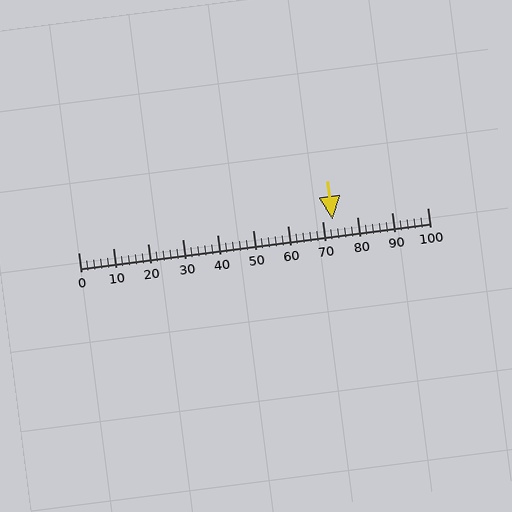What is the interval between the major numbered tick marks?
The major tick marks are spaced 10 units apart.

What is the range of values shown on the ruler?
The ruler shows values from 0 to 100.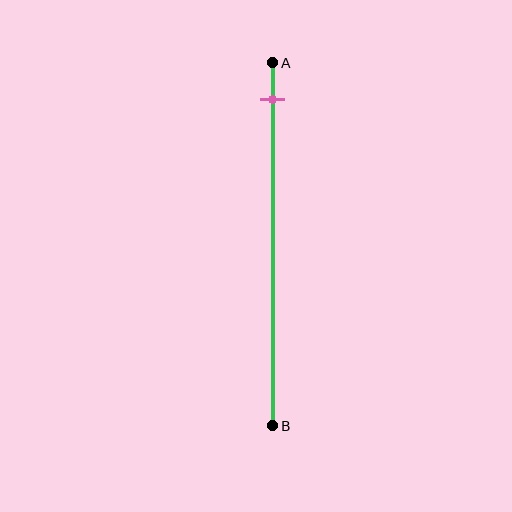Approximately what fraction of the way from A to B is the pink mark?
The pink mark is approximately 10% of the way from A to B.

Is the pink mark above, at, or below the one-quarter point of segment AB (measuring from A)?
The pink mark is above the one-quarter point of segment AB.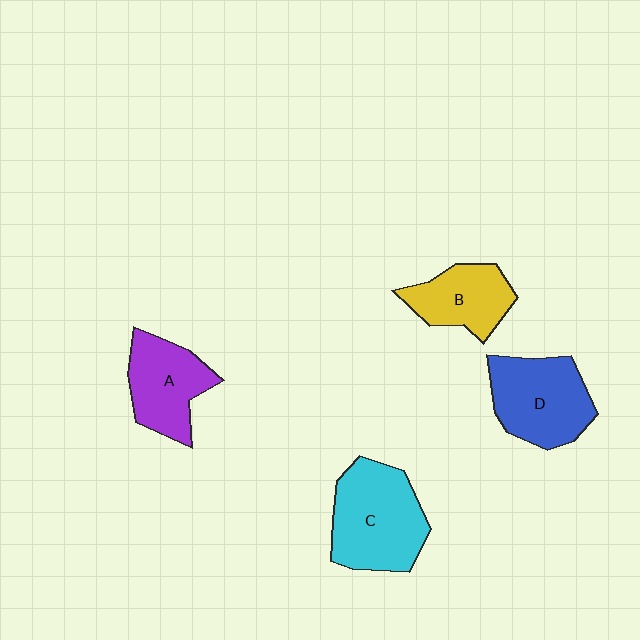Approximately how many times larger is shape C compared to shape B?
Approximately 1.5 times.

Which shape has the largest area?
Shape C (cyan).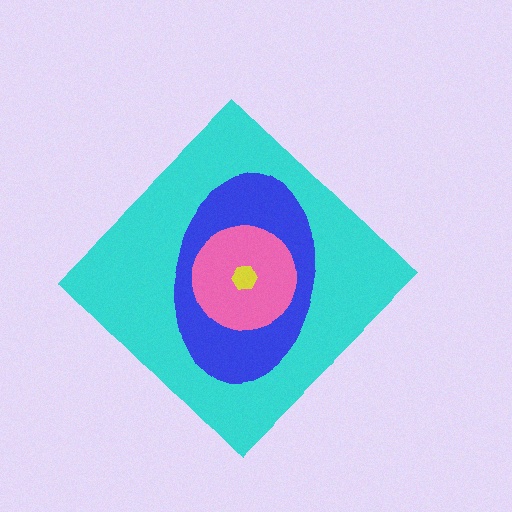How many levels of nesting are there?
4.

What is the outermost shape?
The cyan diamond.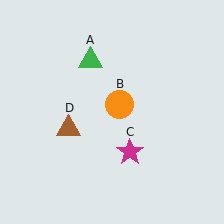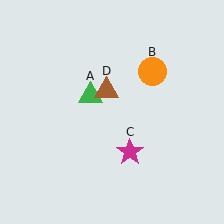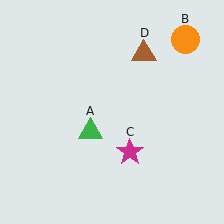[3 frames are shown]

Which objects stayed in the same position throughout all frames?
Magenta star (object C) remained stationary.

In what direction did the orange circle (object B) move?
The orange circle (object B) moved up and to the right.